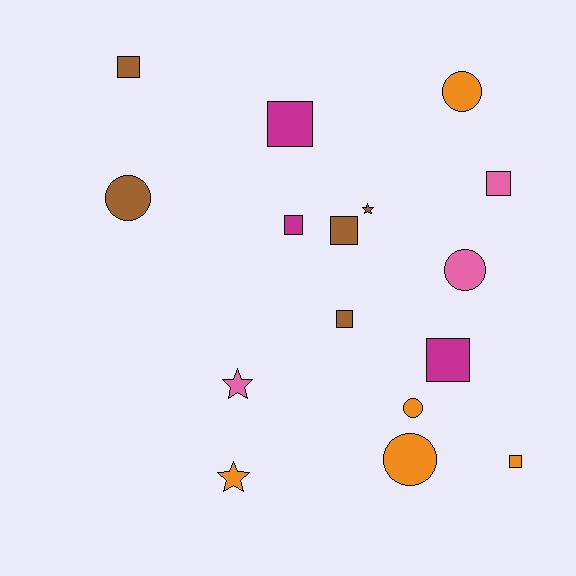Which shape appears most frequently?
Square, with 8 objects.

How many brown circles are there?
There is 1 brown circle.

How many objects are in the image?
There are 16 objects.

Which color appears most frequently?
Orange, with 5 objects.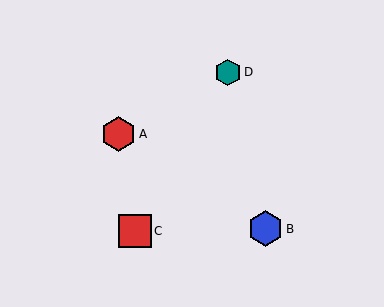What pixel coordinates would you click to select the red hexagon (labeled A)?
Click at (119, 134) to select the red hexagon A.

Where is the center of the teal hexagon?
The center of the teal hexagon is at (228, 72).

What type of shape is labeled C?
Shape C is a red square.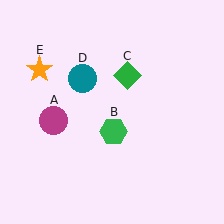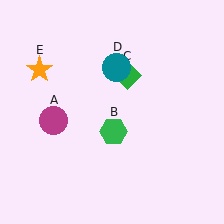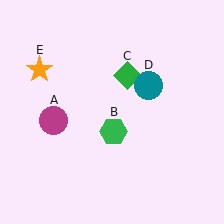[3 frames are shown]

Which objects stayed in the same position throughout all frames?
Magenta circle (object A) and green hexagon (object B) and green diamond (object C) and orange star (object E) remained stationary.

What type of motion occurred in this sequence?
The teal circle (object D) rotated clockwise around the center of the scene.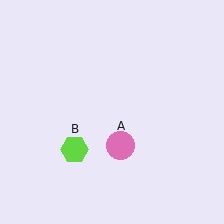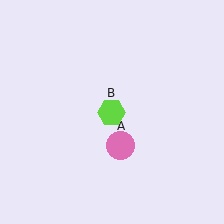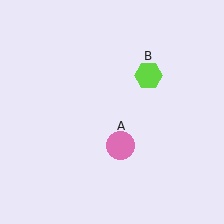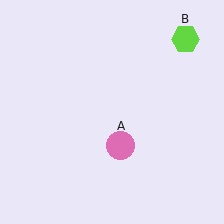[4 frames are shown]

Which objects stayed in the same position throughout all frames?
Pink circle (object A) remained stationary.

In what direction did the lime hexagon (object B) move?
The lime hexagon (object B) moved up and to the right.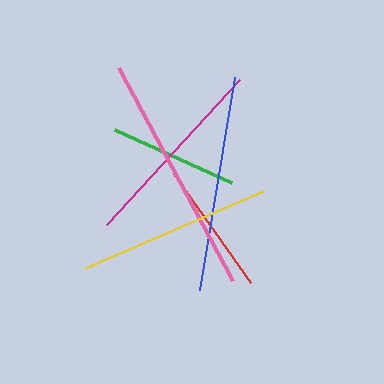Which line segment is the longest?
The pink line is the longest at approximately 242 pixels.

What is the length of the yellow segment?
The yellow segment is approximately 194 pixels long.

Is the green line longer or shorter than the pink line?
The pink line is longer than the green line.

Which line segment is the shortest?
The green line is the shortest at approximately 129 pixels.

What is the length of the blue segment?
The blue segment is approximately 217 pixels long.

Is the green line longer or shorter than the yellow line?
The yellow line is longer than the green line.